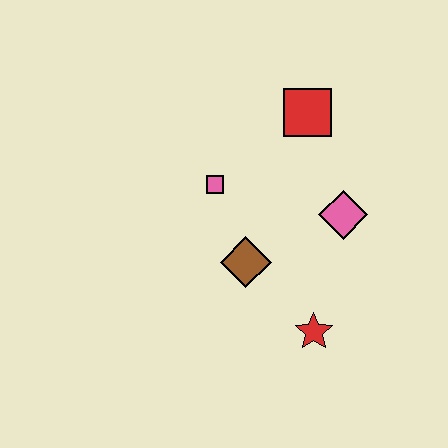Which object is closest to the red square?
The pink diamond is closest to the red square.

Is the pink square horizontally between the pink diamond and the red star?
No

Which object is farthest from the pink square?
The red star is farthest from the pink square.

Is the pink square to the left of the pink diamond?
Yes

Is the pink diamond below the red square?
Yes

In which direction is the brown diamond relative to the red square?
The brown diamond is below the red square.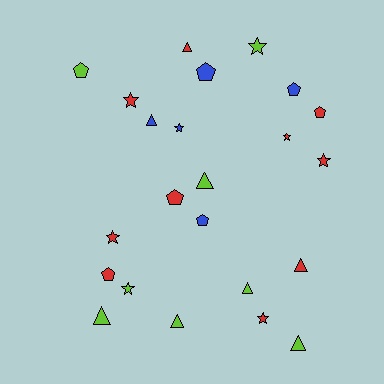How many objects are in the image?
There are 23 objects.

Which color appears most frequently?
Red, with 10 objects.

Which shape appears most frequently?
Star, with 8 objects.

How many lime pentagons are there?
There is 1 lime pentagon.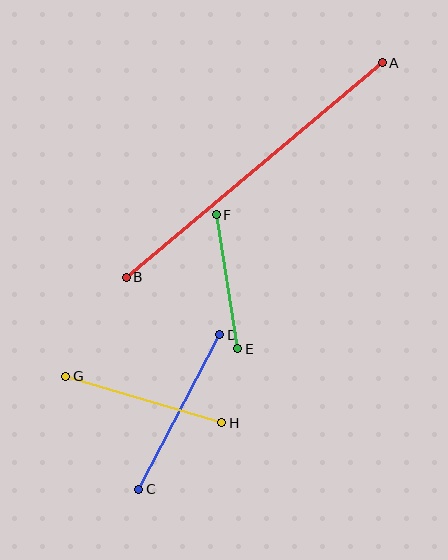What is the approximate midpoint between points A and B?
The midpoint is at approximately (254, 170) pixels.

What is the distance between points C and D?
The distance is approximately 175 pixels.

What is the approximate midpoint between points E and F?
The midpoint is at approximately (227, 282) pixels.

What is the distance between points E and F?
The distance is approximately 136 pixels.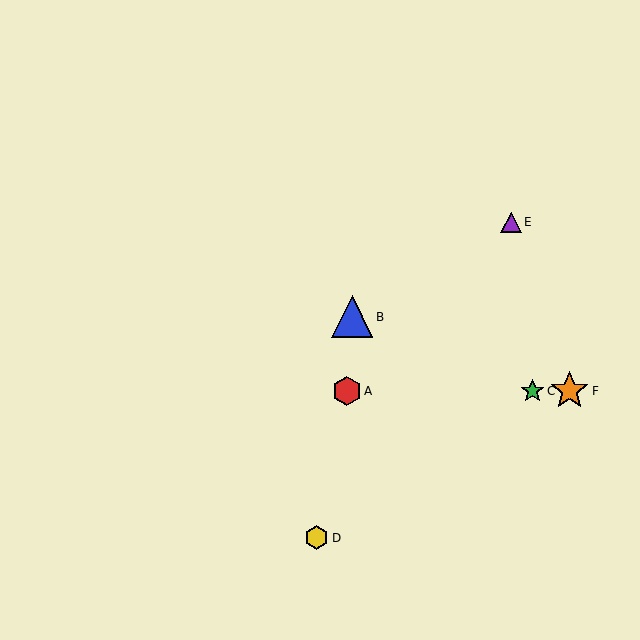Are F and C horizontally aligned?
Yes, both are at y≈391.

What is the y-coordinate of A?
Object A is at y≈391.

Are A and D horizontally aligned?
No, A is at y≈391 and D is at y≈538.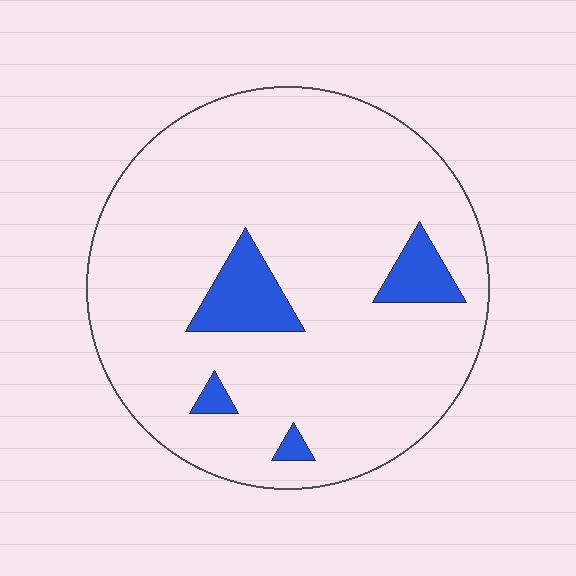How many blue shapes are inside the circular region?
4.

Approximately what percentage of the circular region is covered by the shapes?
Approximately 10%.